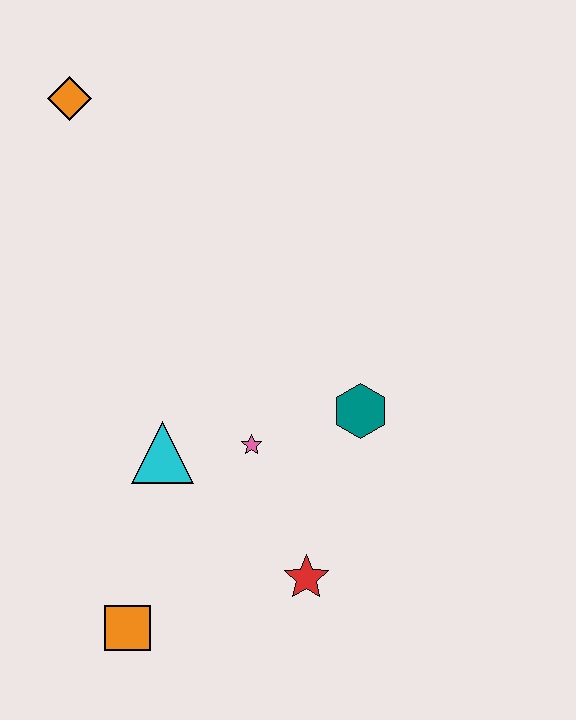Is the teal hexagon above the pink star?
Yes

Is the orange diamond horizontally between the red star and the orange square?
No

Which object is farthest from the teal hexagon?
The orange diamond is farthest from the teal hexagon.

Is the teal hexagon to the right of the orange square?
Yes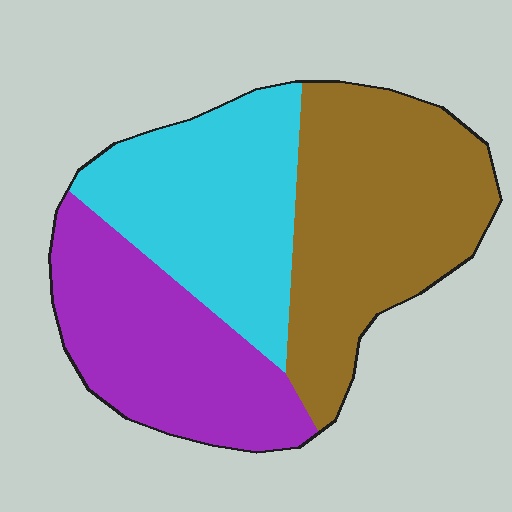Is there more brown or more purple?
Brown.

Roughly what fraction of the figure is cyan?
Cyan takes up about one third (1/3) of the figure.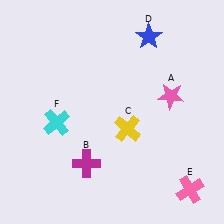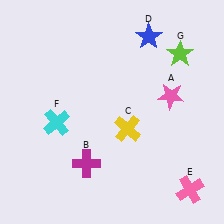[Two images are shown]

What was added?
A lime star (G) was added in Image 2.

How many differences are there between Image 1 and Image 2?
There is 1 difference between the two images.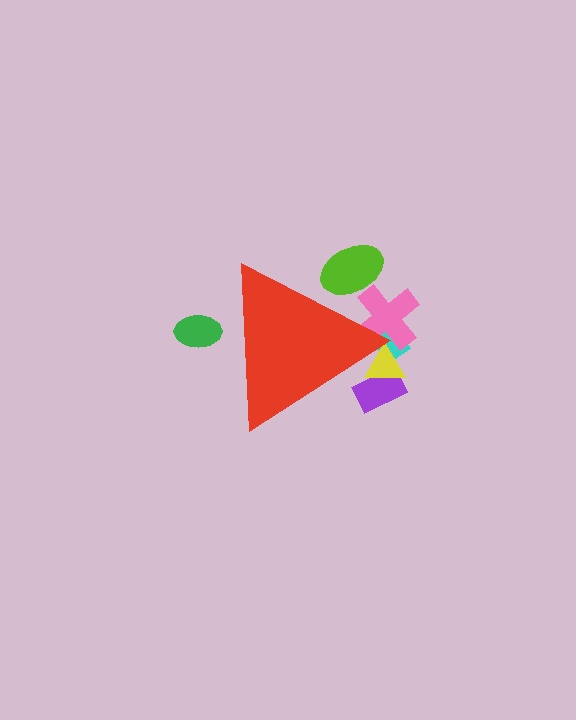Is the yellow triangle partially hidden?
Yes, the yellow triangle is partially hidden behind the red triangle.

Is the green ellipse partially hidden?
Yes, the green ellipse is partially hidden behind the red triangle.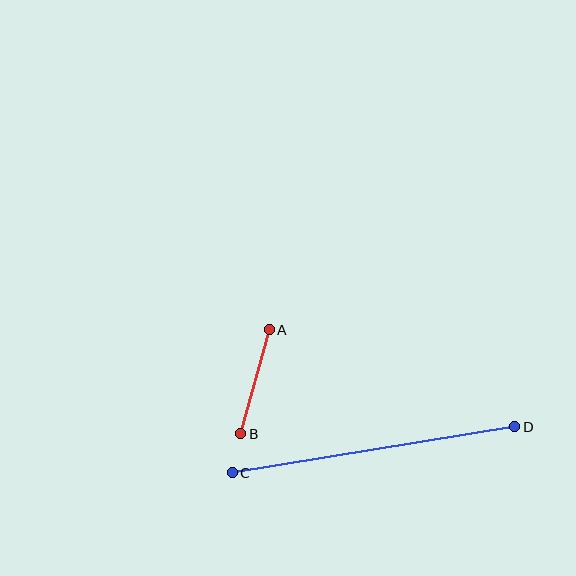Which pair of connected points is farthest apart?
Points C and D are farthest apart.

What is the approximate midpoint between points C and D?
The midpoint is at approximately (373, 450) pixels.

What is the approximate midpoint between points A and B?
The midpoint is at approximately (255, 382) pixels.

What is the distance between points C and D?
The distance is approximately 286 pixels.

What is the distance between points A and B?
The distance is approximately 108 pixels.